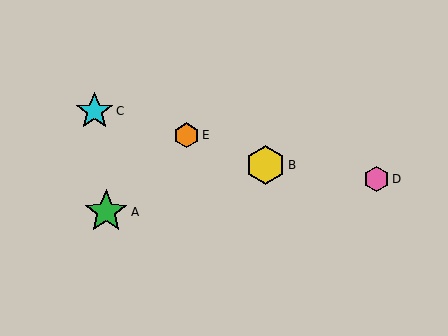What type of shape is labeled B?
Shape B is a yellow hexagon.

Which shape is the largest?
The green star (labeled A) is the largest.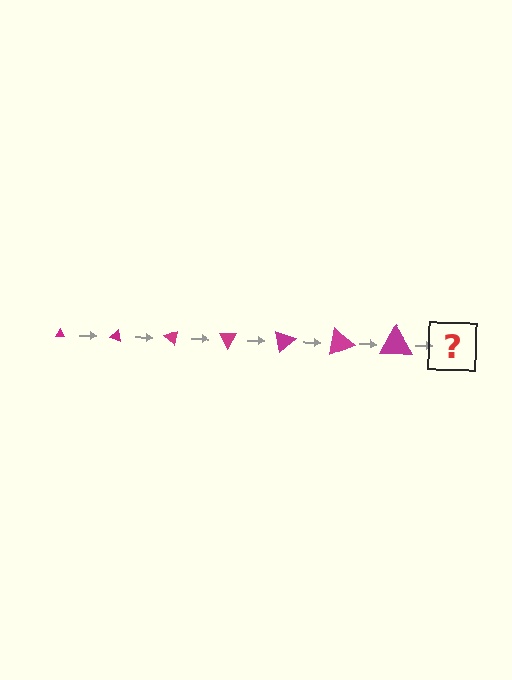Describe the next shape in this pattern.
It should be a triangle, larger than the previous one and rotated 140 degrees from the start.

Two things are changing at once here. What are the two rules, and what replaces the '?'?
The two rules are that the triangle grows larger each step and it rotates 20 degrees each step. The '?' should be a triangle, larger than the previous one and rotated 140 degrees from the start.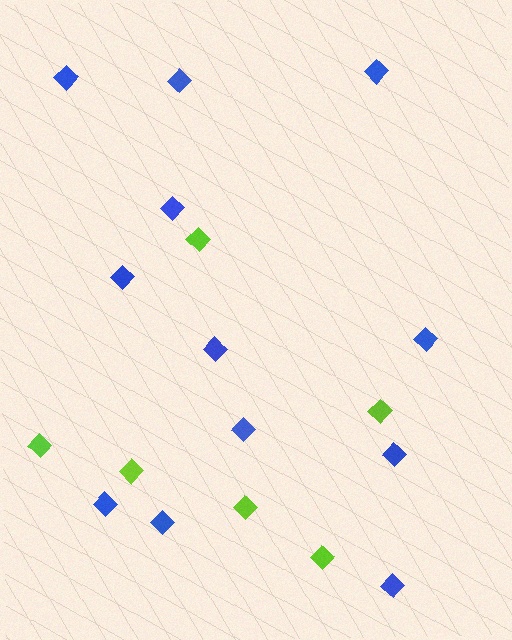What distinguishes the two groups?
There are 2 groups: one group of lime diamonds (6) and one group of blue diamonds (12).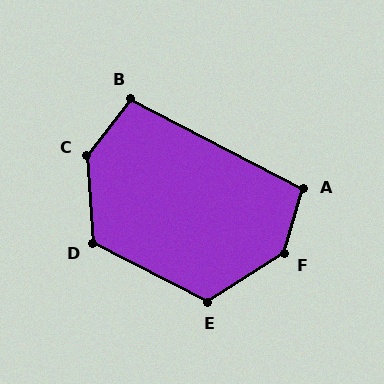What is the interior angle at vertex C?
Approximately 138 degrees (obtuse).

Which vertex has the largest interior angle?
F, at approximately 138 degrees.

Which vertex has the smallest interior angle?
B, at approximately 100 degrees.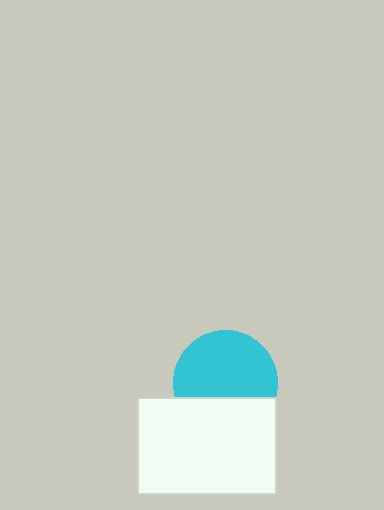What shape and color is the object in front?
The object in front is a white rectangle.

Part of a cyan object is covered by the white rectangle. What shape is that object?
It is a circle.